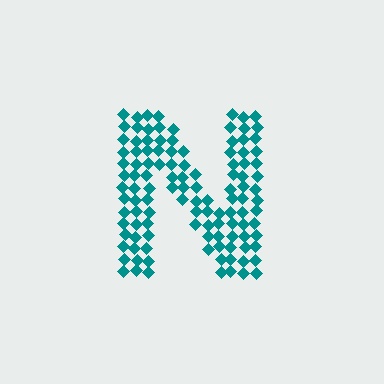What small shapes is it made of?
It is made of small diamonds.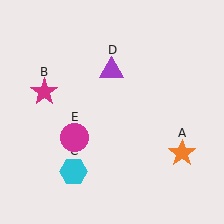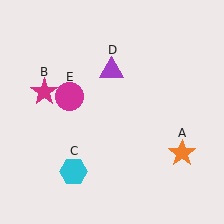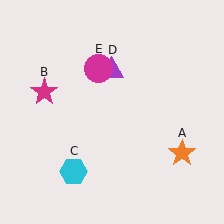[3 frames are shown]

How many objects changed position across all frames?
1 object changed position: magenta circle (object E).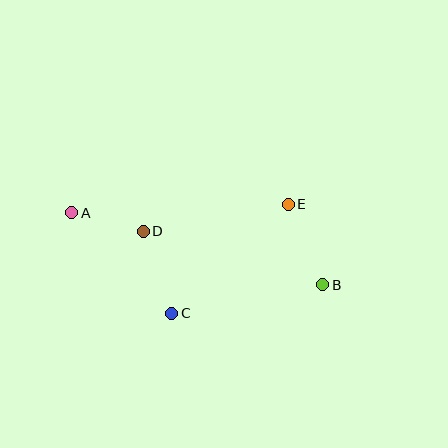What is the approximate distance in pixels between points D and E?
The distance between D and E is approximately 147 pixels.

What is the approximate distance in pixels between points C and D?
The distance between C and D is approximately 87 pixels.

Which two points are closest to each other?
Points A and D are closest to each other.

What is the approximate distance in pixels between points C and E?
The distance between C and E is approximately 159 pixels.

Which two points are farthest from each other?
Points A and B are farthest from each other.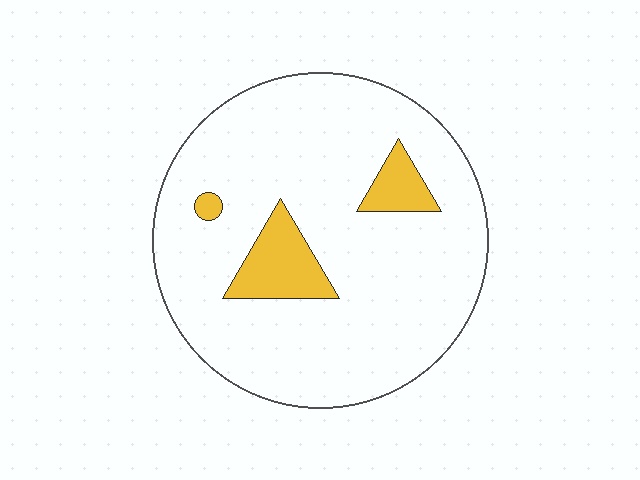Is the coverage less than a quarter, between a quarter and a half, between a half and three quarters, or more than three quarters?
Less than a quarter.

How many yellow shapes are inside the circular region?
3.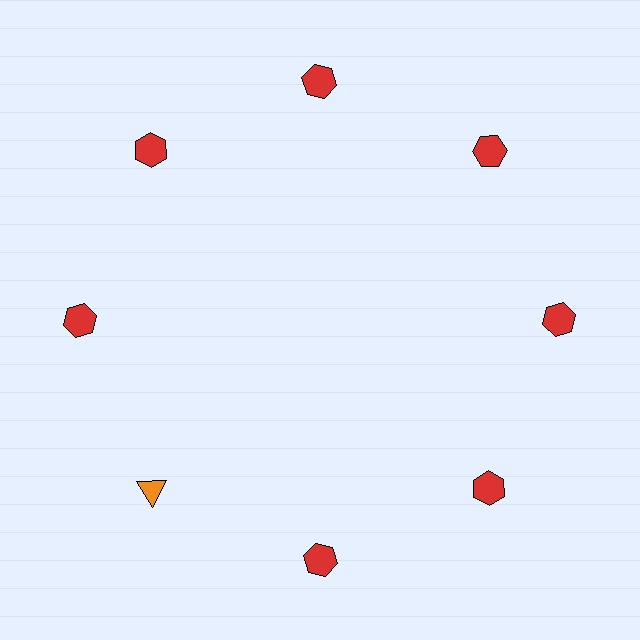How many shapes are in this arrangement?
There are 8 shapes arranged in a ring pattern.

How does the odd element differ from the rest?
It differs in both color (orange instead of red) and shape (triangle instead of hexagon).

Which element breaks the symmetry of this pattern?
The orange triangle at roughly the 8 o'clock position breaks the symmetry. All other shapes are red hexagons.